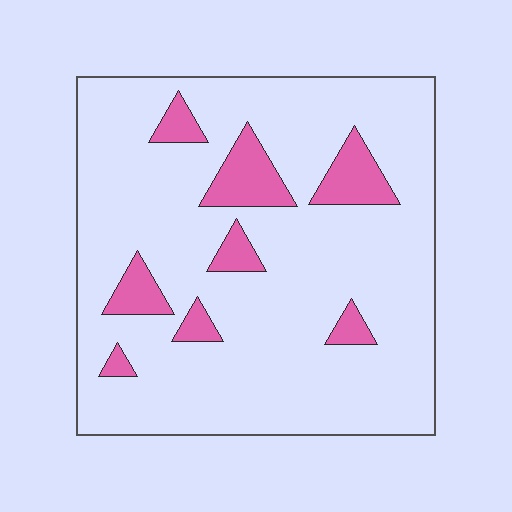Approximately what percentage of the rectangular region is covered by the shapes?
Approximately 15%.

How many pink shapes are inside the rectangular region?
8.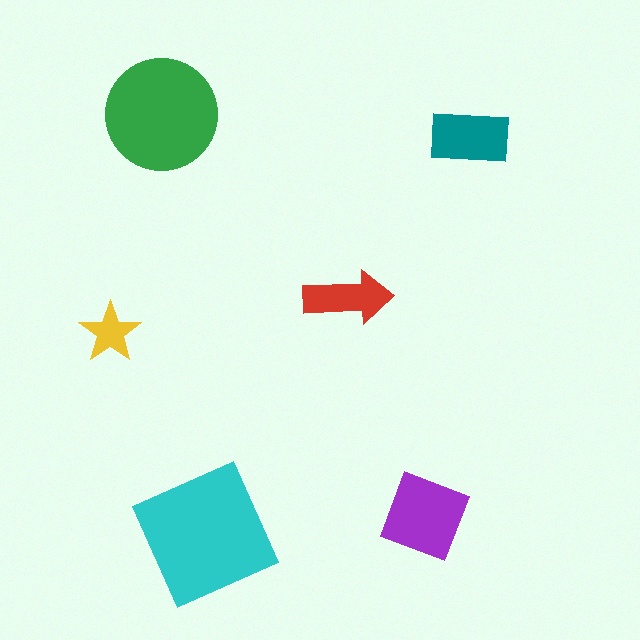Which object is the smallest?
The yellow star.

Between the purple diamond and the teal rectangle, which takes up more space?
The purple diamond.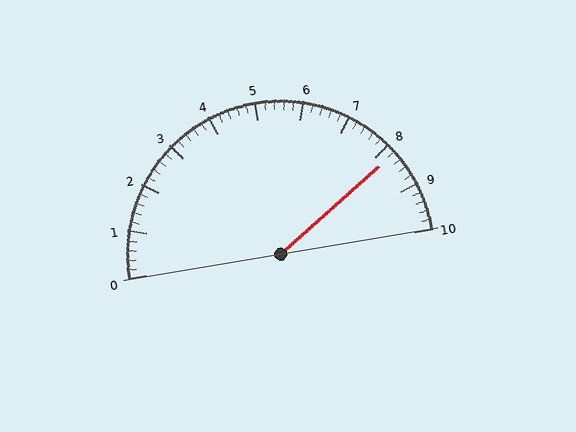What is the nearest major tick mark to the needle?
The nearest major tick mark is 8.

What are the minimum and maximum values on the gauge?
The gauge ranges from 0 to 10.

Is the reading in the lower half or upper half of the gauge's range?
The reading is in the upper half of the range (0 to 10).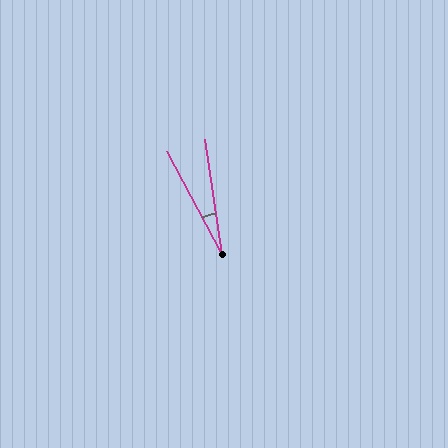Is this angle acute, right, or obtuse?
It is acute.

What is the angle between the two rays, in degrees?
Approximately 20 degrees.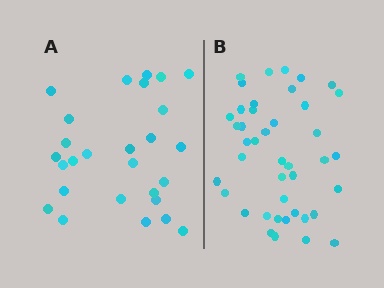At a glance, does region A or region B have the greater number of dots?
Region B (the right region) has more dots.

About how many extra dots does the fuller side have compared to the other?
Region B has approximately 15 more dots than region A.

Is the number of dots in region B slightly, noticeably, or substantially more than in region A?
Region B has substantially more. The ratio is roughly 1.6 to 1.